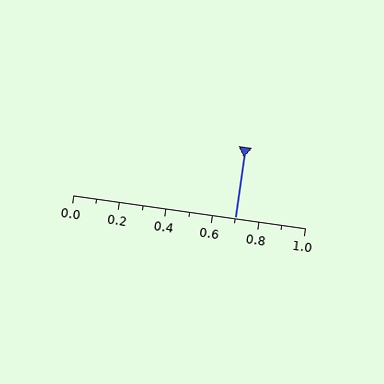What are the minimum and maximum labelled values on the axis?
The axis runs from 0.0 to 1.0.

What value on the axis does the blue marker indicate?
The marker indicates approximately 0.7.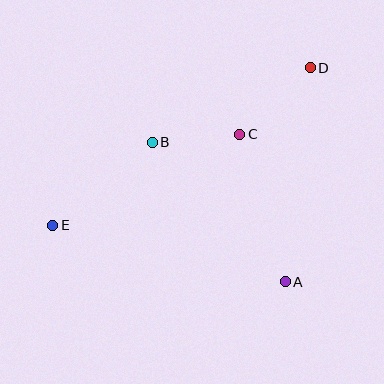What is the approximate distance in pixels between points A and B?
The distance between A and B is approximately 193 pixels.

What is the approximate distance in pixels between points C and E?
The distance between C and E is approximately 208 pixels.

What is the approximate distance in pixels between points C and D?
The distance between C and D is approximately 97 pixels.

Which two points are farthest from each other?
Points D and E are farthest from each other.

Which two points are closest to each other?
Points B and C are closest to each other.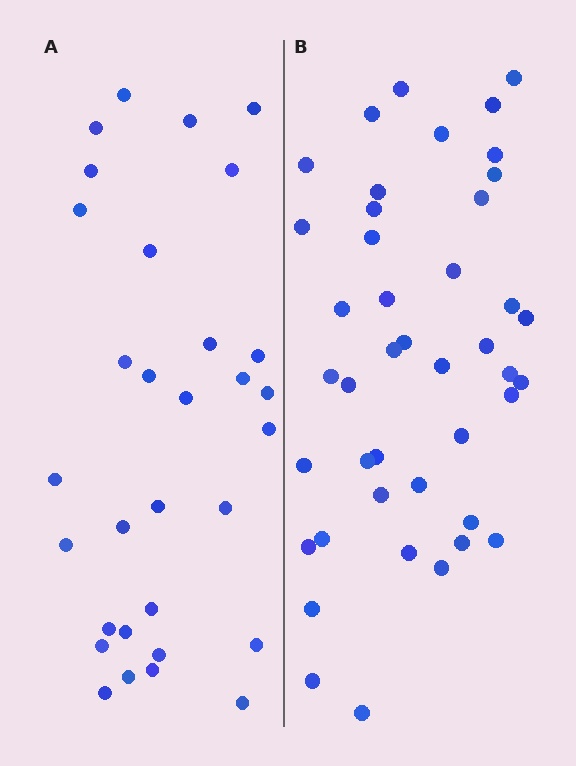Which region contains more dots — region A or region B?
Region B (the right region) has more dots.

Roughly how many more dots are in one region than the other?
Region B has roughly 12 or so more dots than region A.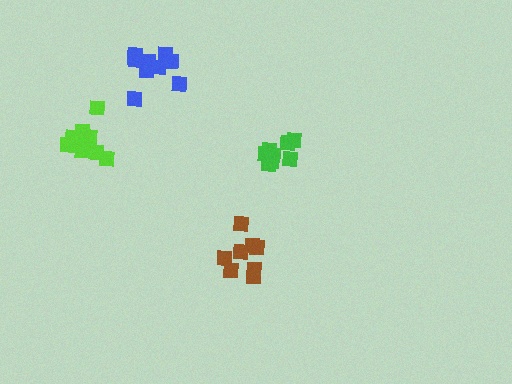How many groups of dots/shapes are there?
There are 4 groups.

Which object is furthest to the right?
The green cluster is rightmost.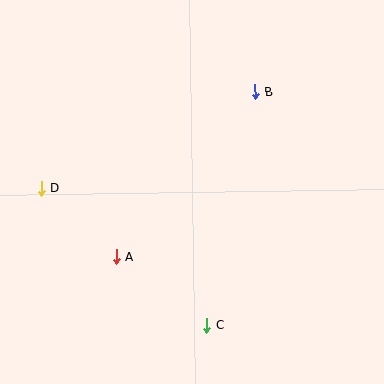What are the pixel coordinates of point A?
Point A is at (116, 257).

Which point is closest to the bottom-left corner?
Point A is closest to the bottom-left corner.